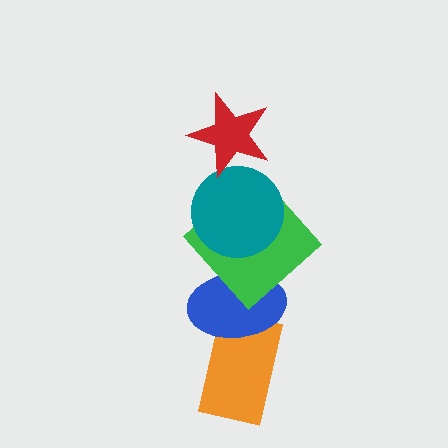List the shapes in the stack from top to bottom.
From top to bottom: the red star, the teal circle, the green diamond, the blue ellipse, the orange rectangle.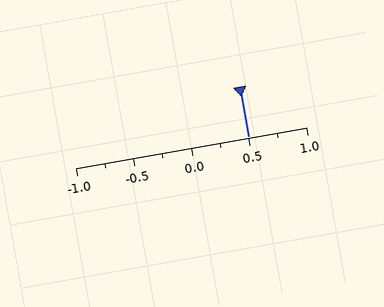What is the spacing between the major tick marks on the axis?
The major ticks are spaced 0.5 apart.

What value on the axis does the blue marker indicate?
The marker indicates approximately 0.5.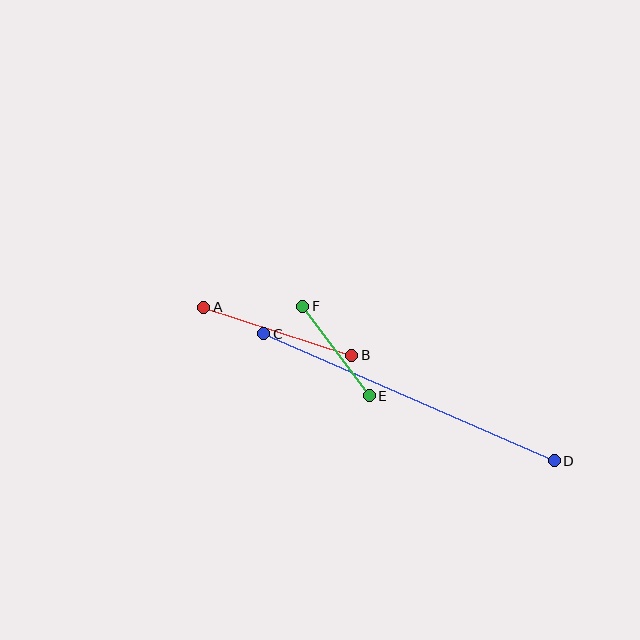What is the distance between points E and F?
The distance is approximately 112 pixels.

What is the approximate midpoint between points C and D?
The midpoint is at approximately (409, 397) pixels.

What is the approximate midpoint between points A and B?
The midpoint is at approximately (278, 331) pixels.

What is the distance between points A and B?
The distance is approximately 156 pixels.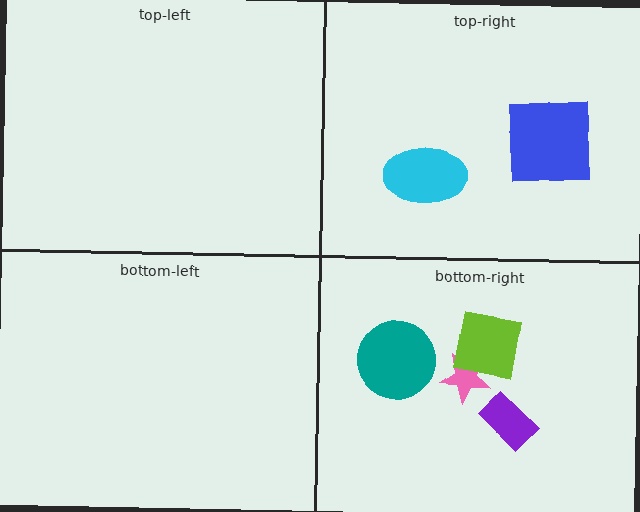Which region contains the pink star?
The bottom-right region.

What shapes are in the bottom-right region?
The pink star, the teal circle, the purple rectangle, the lime square.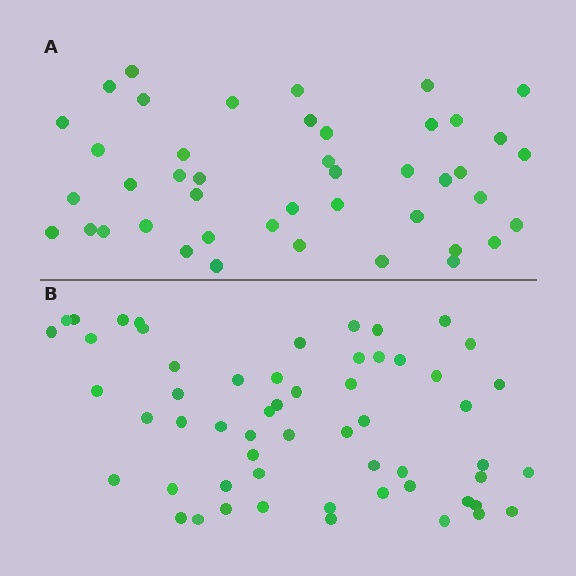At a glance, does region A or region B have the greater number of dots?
Region B (the bottom region) has more dots.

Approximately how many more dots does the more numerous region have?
Region B has approximately 15 more dots than region A.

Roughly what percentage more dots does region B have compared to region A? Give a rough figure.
About 30% more.